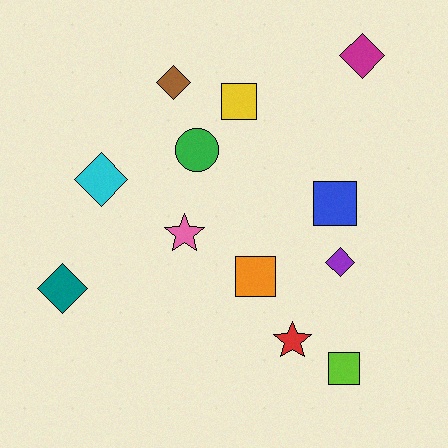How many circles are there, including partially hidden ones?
There is 1 circle.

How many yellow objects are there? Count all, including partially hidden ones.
There is 1 yellow object.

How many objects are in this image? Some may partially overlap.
There are 12 objects.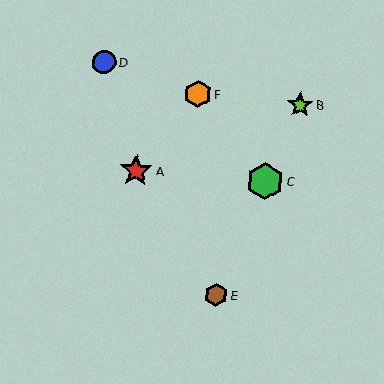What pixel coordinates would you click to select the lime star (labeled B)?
Click at (300, 105) to select the lime star B.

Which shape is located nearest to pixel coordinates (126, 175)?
The red star (labeled A) at (136, 171) is nearest to that location.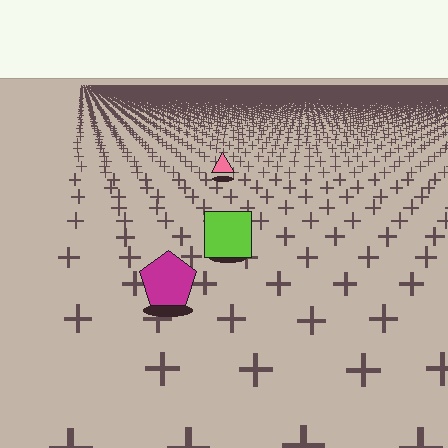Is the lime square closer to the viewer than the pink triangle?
Yes. The lime square is closer — you can tell from the texture gradient: the ground texture is coarser near it.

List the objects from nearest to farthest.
From nearest to farthest: the magenta pentagon, the lime square, the pink triangle.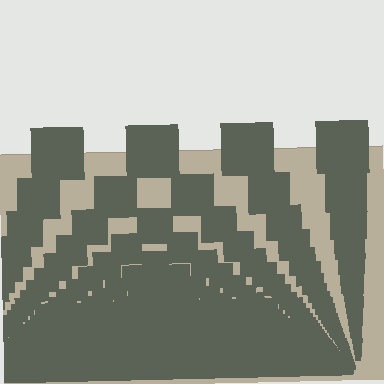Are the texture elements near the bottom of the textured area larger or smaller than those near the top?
Smaller. The gradient is inverted — elements near the bottom are smaller and denser.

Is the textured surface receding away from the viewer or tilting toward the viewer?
The surface appears to tilt toward the viewer. Texture elements get larger and sparser toward the top.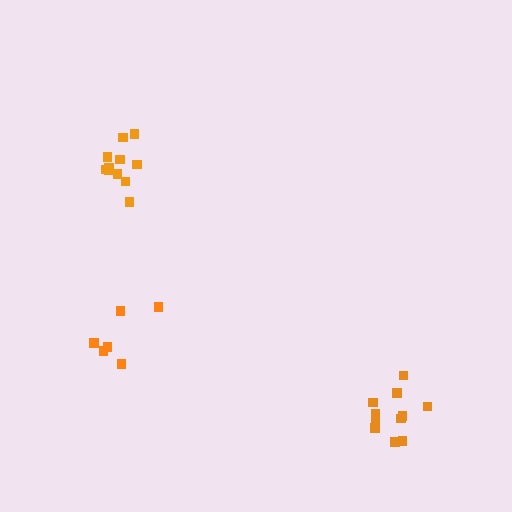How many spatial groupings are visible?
There are 3 spatial groupings.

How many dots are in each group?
Group 1: 11 dots, Group 2: 11 dots, Group 3: 6 dots (28 total).